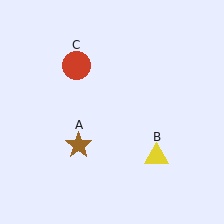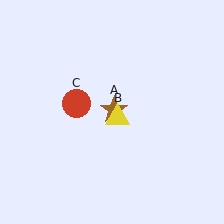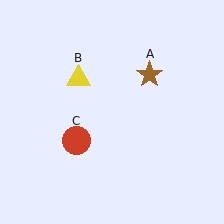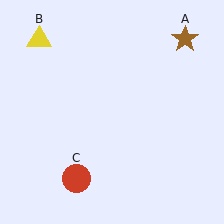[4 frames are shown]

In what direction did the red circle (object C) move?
The red circle (object C) moved down.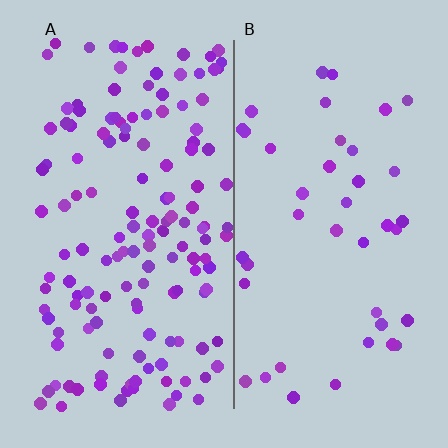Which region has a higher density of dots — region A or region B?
A (the left).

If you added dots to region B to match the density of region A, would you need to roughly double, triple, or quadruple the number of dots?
Approximately triple.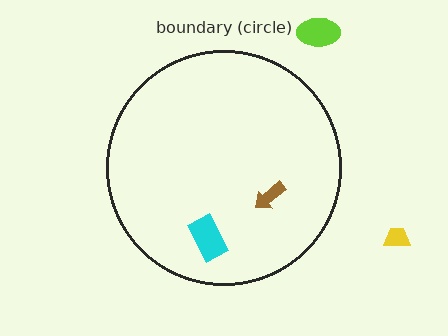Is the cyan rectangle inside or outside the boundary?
Inside.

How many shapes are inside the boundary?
2 inside, 2 outside.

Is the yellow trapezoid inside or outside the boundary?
Outside.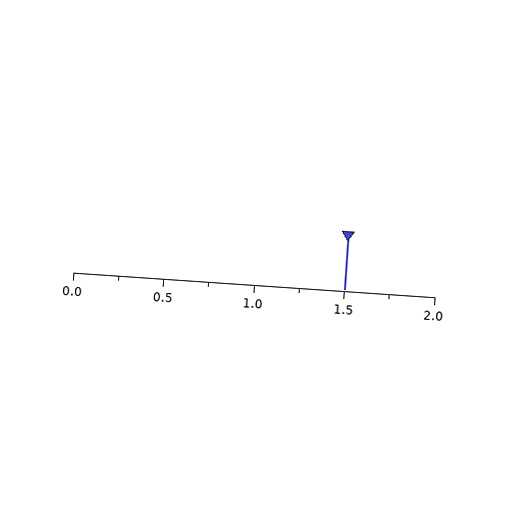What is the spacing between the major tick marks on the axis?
The major ticks are spaced 0.5 apart.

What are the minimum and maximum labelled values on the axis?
The axis runs from 0.0 to 2.0.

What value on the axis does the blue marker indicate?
The marker indicates approximately 1.5.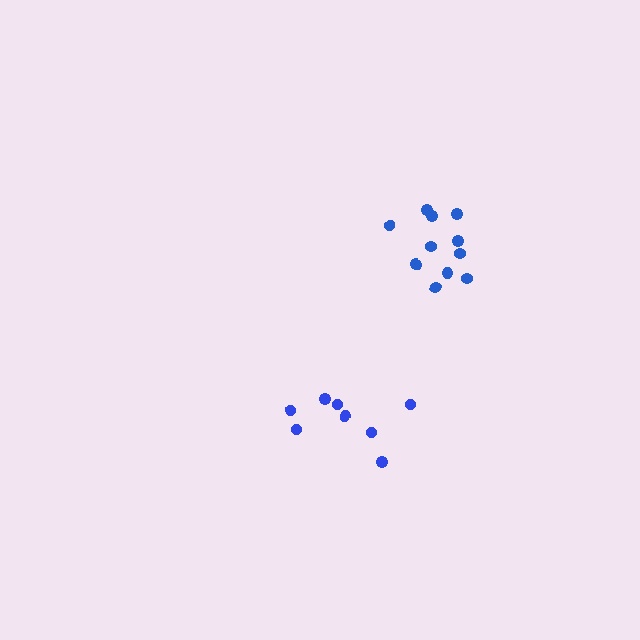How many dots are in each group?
Group 1: 8 dots, Group 2: 11 dots (19 total).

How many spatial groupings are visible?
There are 2 spatial groupings.